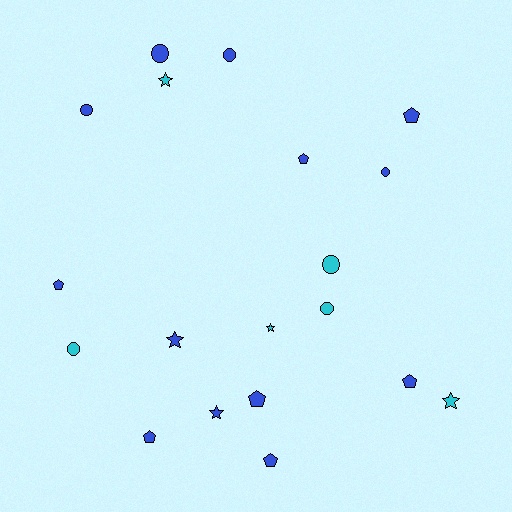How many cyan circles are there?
There are 3 cyan circles.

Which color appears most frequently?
Blue, with 13 objects.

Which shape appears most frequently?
Circle, with 7 objects.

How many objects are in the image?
There are 19 objects.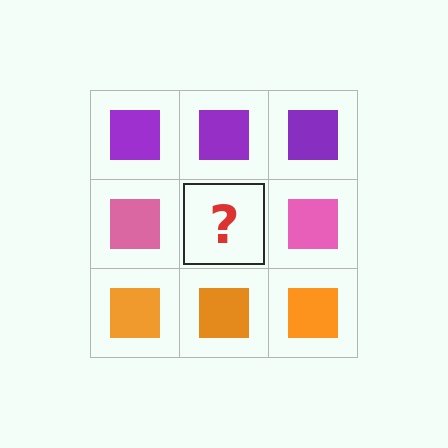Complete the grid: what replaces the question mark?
The question mark should be replaced with a pink square.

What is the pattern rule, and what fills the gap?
The rule is that each row has a consistent color. The gap should be filled with a pink square.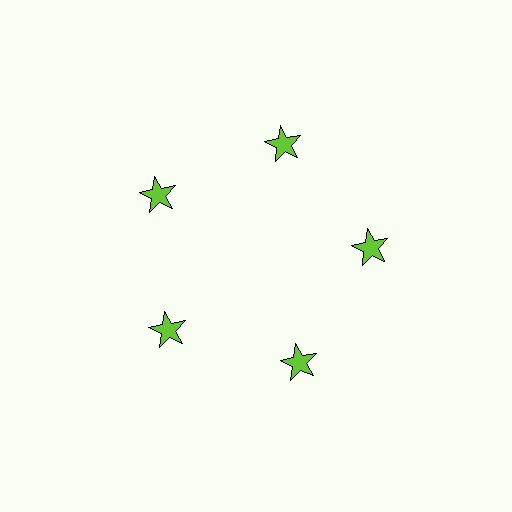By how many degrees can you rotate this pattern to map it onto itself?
The pattern maps onto itself every 72 degrees of rotation.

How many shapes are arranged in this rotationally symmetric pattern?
There are 5 shapes, arranged in 5 groups of 1.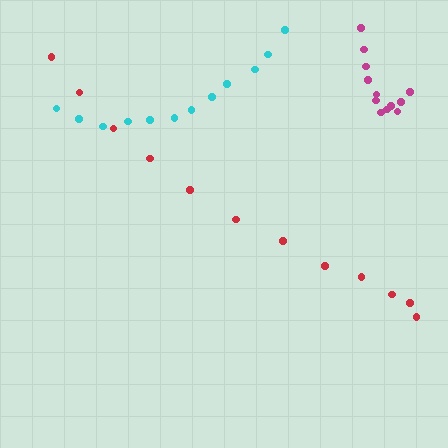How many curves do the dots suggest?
There are 3 distinct paths.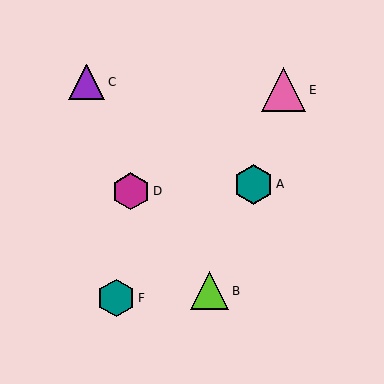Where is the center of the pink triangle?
The center of the pink triangle is at (284, 90).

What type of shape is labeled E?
Shape E is a pink triangle.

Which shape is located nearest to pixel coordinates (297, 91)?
The pink triangle (labeled E) at (284, 90) is nearest to that location.